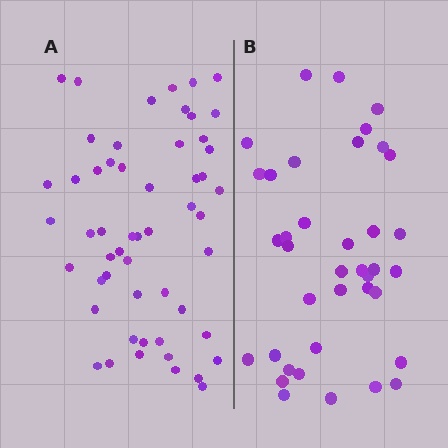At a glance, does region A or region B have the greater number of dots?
Region A (the left region) has more dots.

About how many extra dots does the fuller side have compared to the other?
Region A has approximately 15 more dots than region B.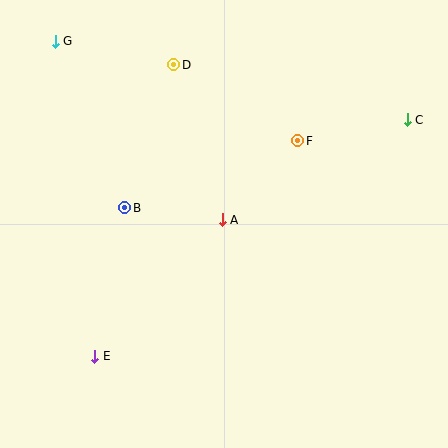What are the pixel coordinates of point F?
Point F is at (298, 141).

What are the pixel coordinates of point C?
Point C is at (407, 120).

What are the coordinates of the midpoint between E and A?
The midpoint between E and A is at (159, 288).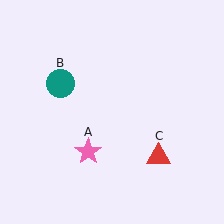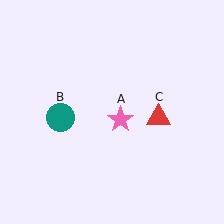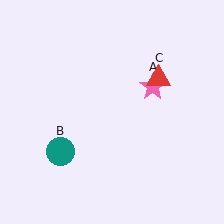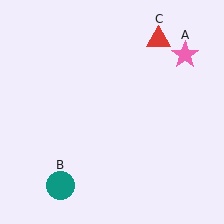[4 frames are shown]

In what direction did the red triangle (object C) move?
The red triangle (object C) moved up.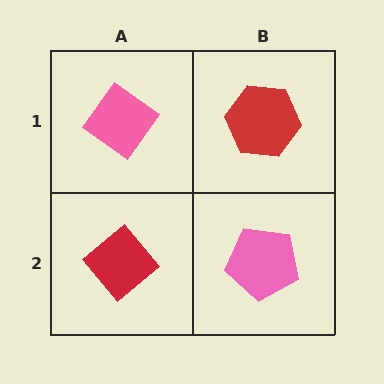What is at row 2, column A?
A red diamond.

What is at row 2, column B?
A pink pentagon.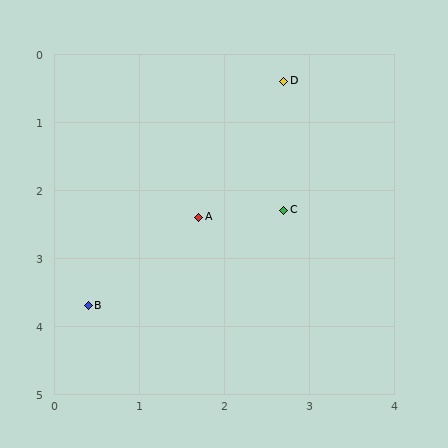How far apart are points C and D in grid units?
Points C and D are about 1.9 grid units apart.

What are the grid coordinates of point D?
Point D is at approximately (2.7, 0.4).